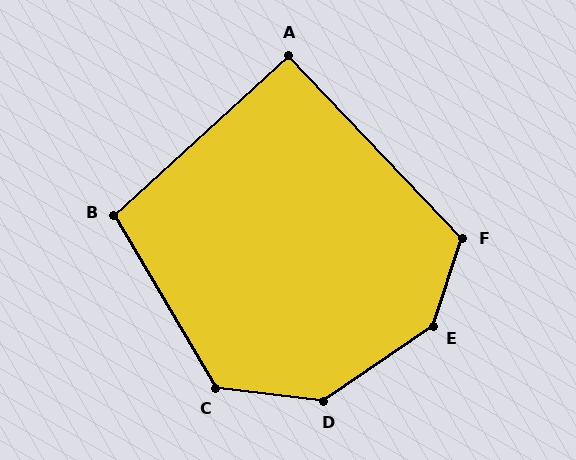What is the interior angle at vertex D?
Approximately 139 degrees (obtuse).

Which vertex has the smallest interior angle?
A, at approximately 91 degrees.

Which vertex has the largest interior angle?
E, at approximately 142 degrees.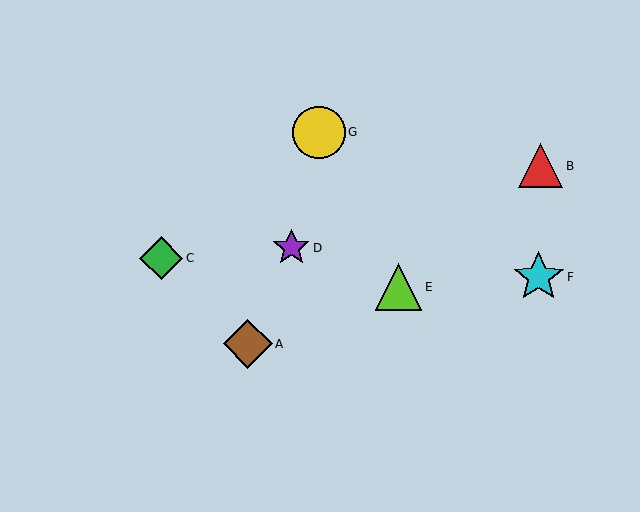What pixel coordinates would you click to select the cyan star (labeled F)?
Click at (539, 277) to select the cyan star F.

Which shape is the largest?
The yellow circle (labeled G) is the largest.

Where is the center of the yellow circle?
The center of the yellow circle is at (319, 133).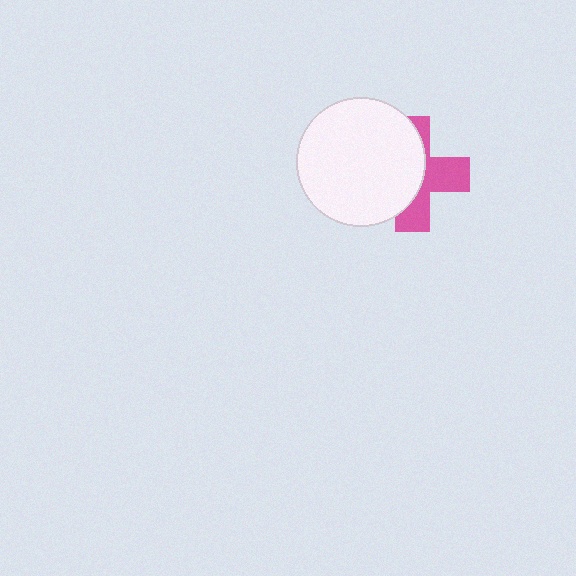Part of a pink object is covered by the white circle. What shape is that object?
It is a cross.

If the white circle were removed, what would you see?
You would see the complete pink cross.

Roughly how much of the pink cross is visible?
A small part of it is visible (roughly 45%).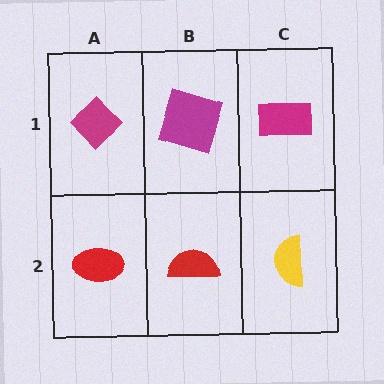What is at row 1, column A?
A magenta diamond.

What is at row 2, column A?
A red ellipse.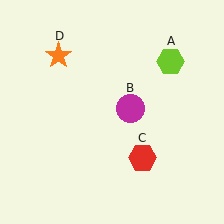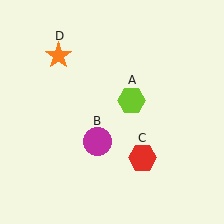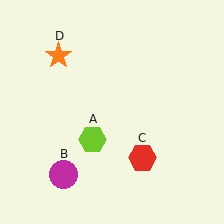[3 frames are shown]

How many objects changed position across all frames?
2 objects changed position: lime hexagon (object A), magenta circle (object B).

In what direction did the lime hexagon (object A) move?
The lime hexagon (object A) moved down and to the left.